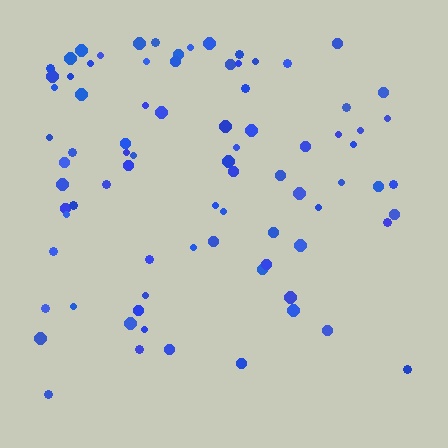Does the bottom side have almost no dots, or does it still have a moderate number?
Still a moderate number, just noticeably fewer than the top.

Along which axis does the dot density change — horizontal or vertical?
Vertical.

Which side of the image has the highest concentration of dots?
The top.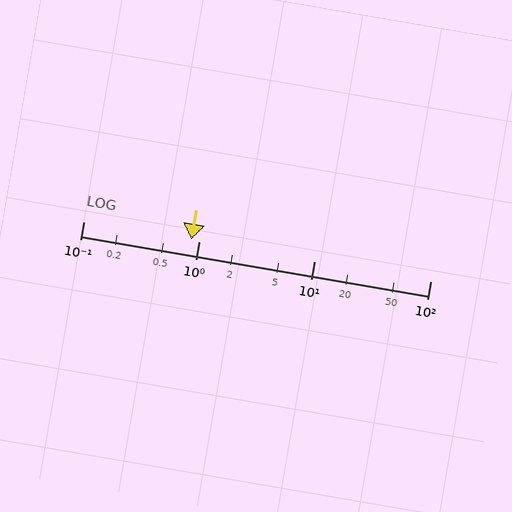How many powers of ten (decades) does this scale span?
The scale spans 3 decades, from 0.1 to 100.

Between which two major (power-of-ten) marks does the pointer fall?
The pointer is between 0.1 and 1.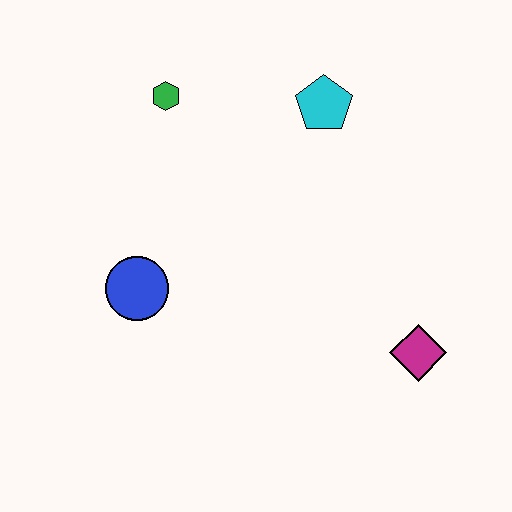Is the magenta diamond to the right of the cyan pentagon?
Yes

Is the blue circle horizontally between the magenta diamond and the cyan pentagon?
No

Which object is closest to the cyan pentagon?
The green hexagon is closest to the cyan pentagon.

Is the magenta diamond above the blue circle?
No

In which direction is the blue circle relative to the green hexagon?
The blue circle is below the green hexagon.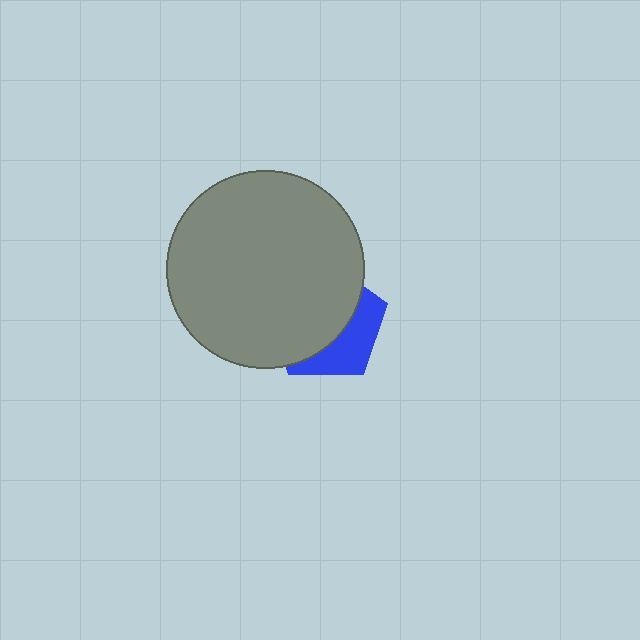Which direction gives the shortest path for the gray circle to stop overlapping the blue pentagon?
Moving toward the upper-left gives the shortest separation.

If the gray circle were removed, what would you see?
You would see the complete blue pentagon.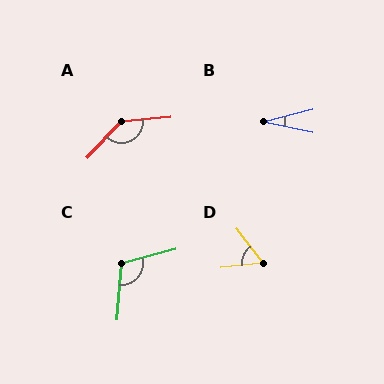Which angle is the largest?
A, at approximately 140 degrees.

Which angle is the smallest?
B, at approximately 27 degrees.